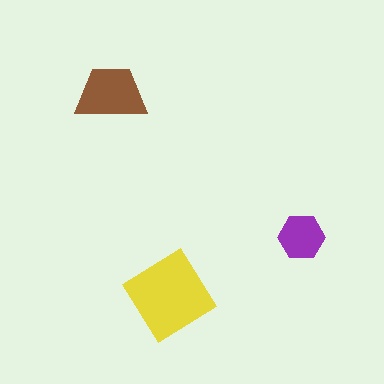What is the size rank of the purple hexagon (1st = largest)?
3rd.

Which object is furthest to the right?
The purple hexagon is rightmost.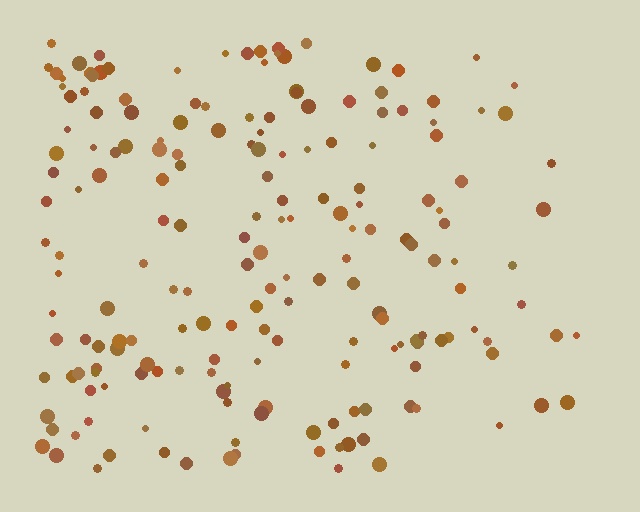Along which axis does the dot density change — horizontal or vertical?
Horizontal.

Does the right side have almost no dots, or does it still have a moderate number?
Still a moderate number, just noticeably fewer than the left.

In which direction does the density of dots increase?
From right to left, with the left side densest.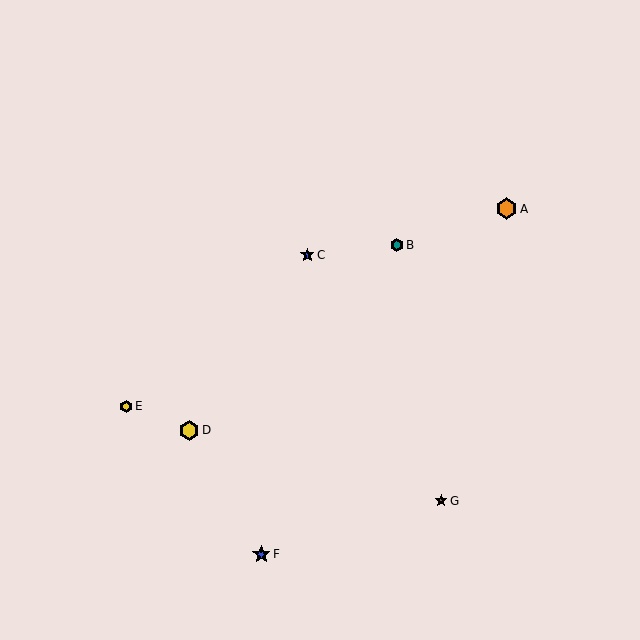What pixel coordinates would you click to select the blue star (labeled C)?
Click at (307, 255) to select the blue star C.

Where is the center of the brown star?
The center of the brown star is at (441, 501).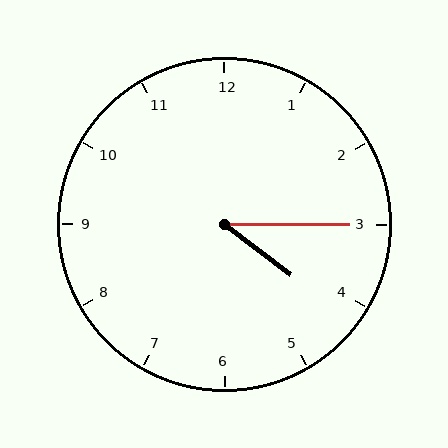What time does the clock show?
4:15.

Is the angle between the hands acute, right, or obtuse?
It is acute.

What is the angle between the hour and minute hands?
Approximately 38 degrees.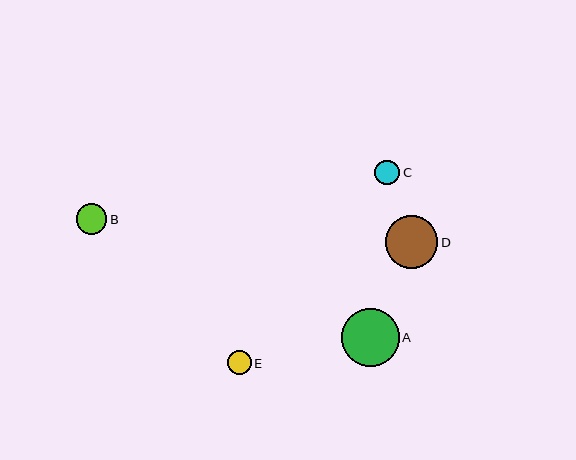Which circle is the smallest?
Circle E is the smallest with a size of approximately 24 pixels.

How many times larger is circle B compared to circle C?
Circle B is approximately 1.2 times the size of circle C.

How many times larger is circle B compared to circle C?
Circle B is approximately 1.2 times the size of circle C.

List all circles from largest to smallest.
From largest to smallest: A, D, B, C, E.